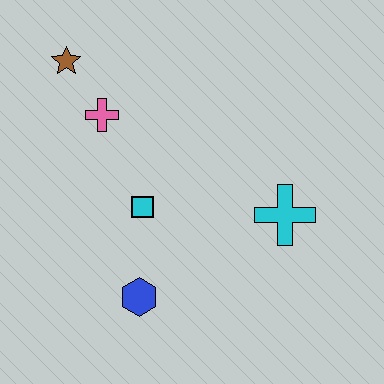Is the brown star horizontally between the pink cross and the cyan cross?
No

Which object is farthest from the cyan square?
The brown star is farthest from the cyan square.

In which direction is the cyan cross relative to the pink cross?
The cyan cross is to the right of the pink cross.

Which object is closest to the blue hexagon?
The cyan square is closest to the blue hexagon.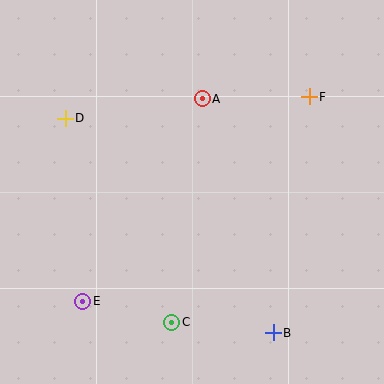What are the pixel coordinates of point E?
Point E is at (83, 301).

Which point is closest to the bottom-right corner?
Point B is closest to the bottom-right corner.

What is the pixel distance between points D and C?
The distance between D and C is 230 pixels.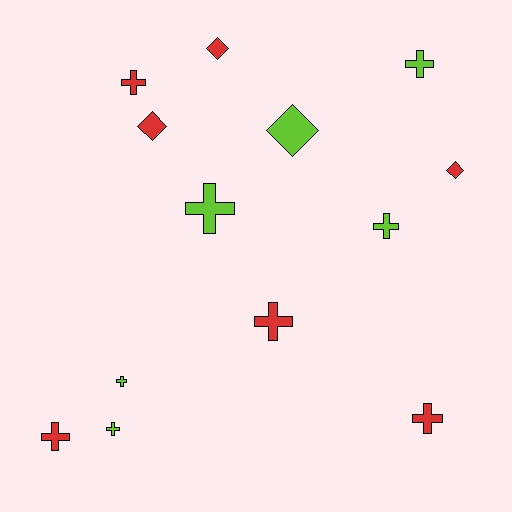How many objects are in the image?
There are 13 objects.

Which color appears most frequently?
Red, with 7 objects.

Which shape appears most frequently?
Cross, with 9 objects.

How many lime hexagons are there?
There are no lime hexagons.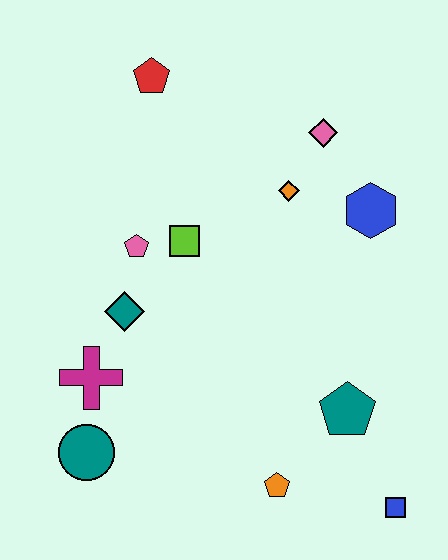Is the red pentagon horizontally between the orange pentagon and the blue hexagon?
No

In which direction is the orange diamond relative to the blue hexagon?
The orange diamond is to the left of the blue hexagon.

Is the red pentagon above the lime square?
Yes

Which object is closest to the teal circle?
The magenta cross is closest to the teal circle.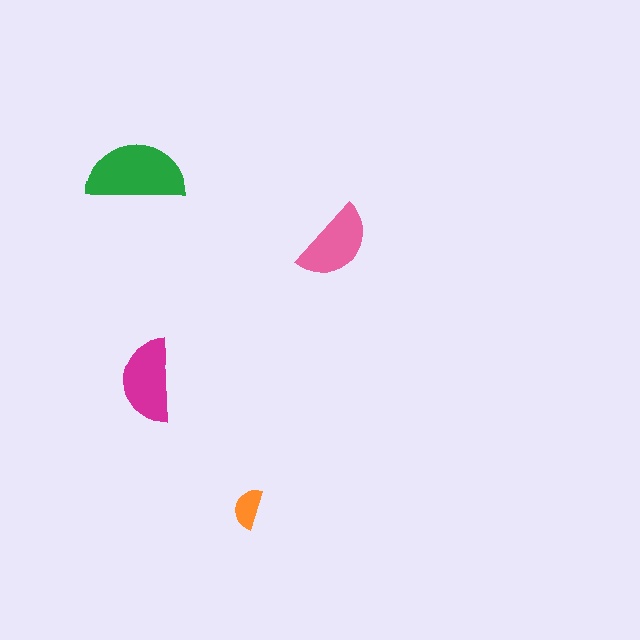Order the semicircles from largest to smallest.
the green one, the magenta one, the pink one, the orange one.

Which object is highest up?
The green semicircle is topmost.